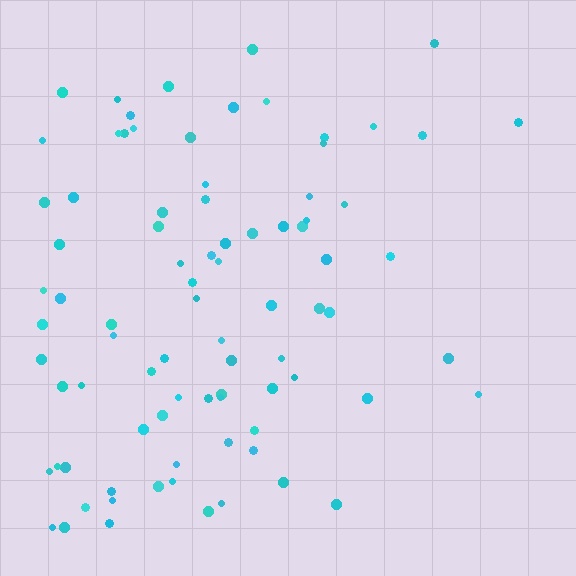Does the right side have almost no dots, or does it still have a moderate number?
Still a moderate number, just noticeably fewer than the left.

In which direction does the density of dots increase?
From right to left, with the left side densest.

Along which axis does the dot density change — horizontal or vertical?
Horizontal.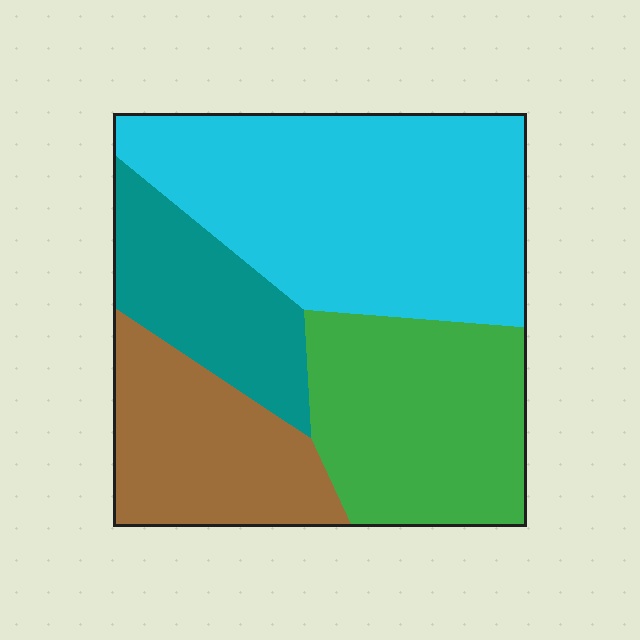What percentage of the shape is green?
Green takes up between a sixth and a third of the shape.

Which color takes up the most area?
Cyan, at roughly 40%.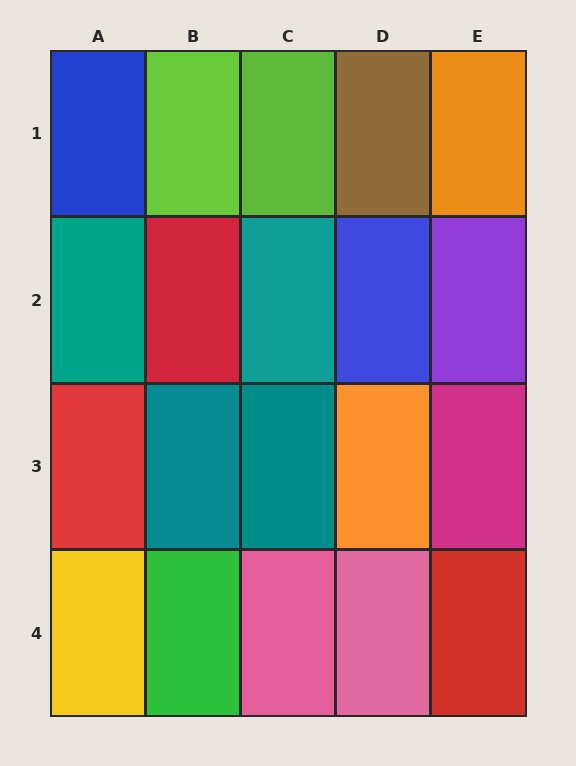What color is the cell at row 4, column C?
Pink.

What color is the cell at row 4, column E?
Red.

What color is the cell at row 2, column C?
Teal.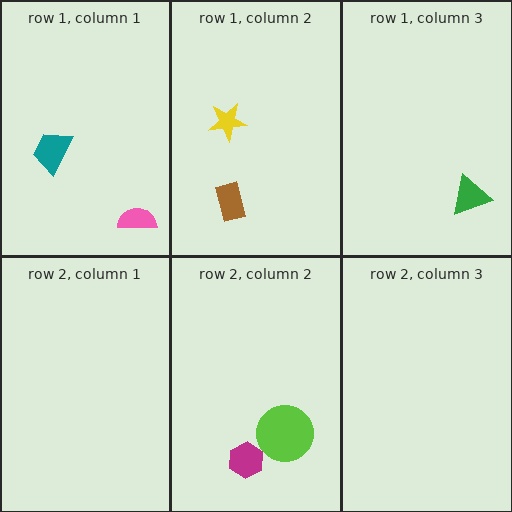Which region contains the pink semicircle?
The row 1, column 1 region.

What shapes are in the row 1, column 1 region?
The pink semicircle, the teal trapezoid.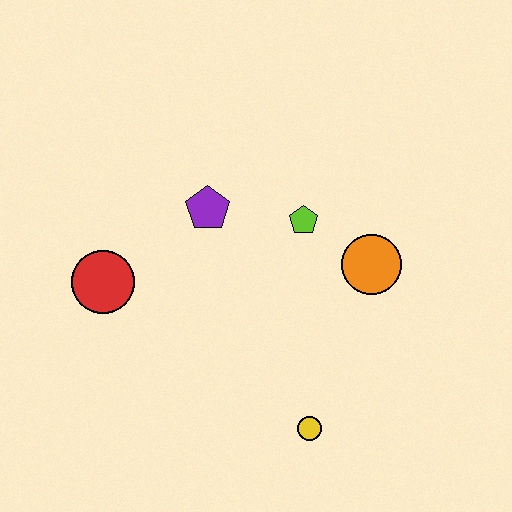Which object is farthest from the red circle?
The orange circle is farthest from the red circle.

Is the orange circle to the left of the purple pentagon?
No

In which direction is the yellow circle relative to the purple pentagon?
The yellow circle is below the purple pentagon.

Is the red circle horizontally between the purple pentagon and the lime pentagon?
No